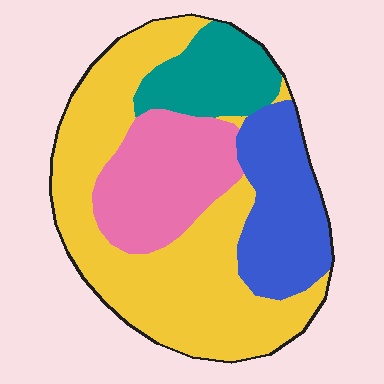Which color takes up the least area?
Teal, at roughly 15%.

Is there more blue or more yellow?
Yellow.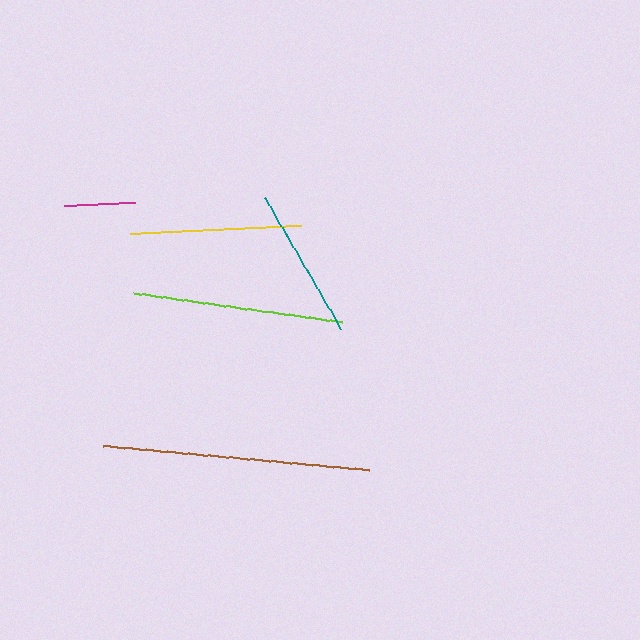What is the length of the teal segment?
The teal segment is approximately 152 pixels long.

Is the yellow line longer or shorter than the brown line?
The brown line is longer than the yellow line.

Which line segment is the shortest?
The magenta line is the shortest at approximately 71 pixels.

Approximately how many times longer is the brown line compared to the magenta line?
The brown line is approximately 3.8 times the length of the magenta line.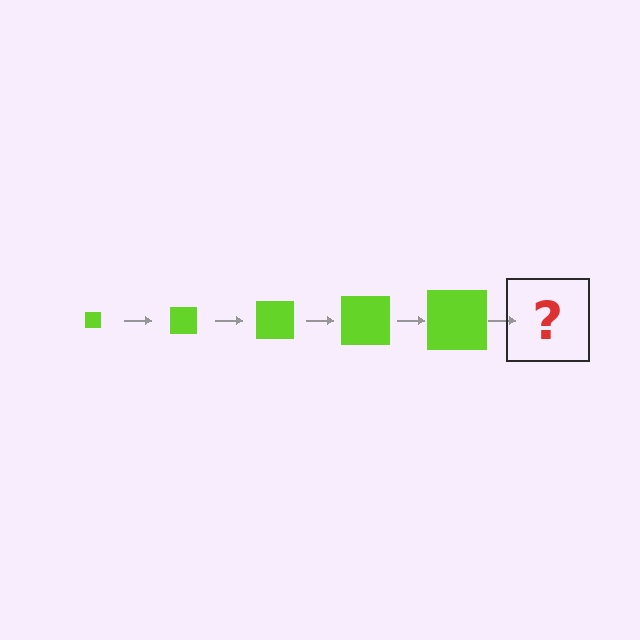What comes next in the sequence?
The next element should be a lime square, larger than the previous one.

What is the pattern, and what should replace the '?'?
The pattern is that the square gets progressively larger each step. The '?' should be a lime square, larger than the previous one.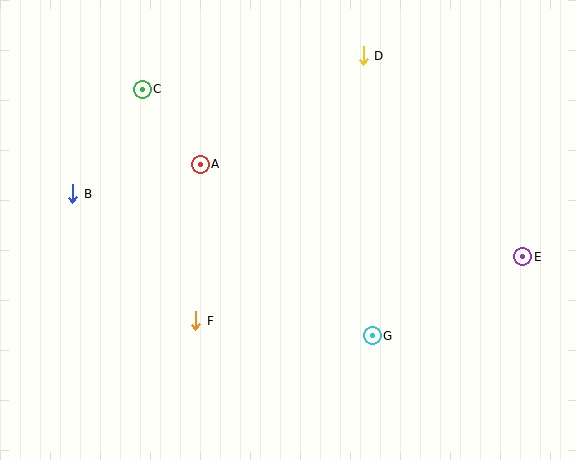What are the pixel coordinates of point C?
Point C is at (142, 89).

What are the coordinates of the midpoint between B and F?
The midpoint between B and F is at (134, 257).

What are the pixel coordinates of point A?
Point A is at (200, 164).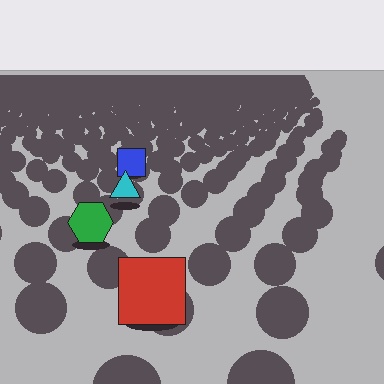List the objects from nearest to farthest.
From nearest to farthest: the red square, the green hexagon, the cyan triangle, the blue square.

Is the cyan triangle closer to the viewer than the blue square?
Yes. The cyan triangle is closer — you can tell from the texture gradient: the ground texture is coarser near it.